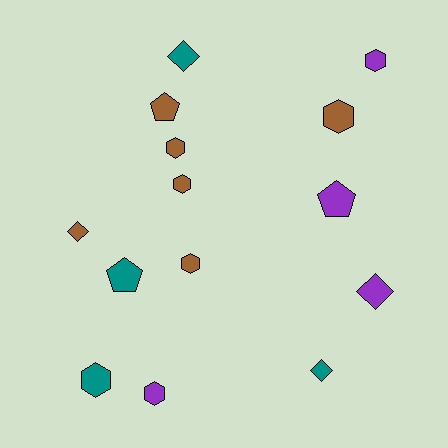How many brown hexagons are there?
There are 4 brown hexagons.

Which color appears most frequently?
Brown, with 6 objects.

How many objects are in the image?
There are 14 objects.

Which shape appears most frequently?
Hexagon, with 7 objects.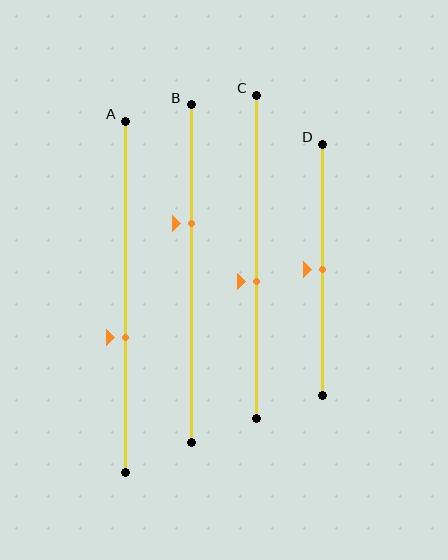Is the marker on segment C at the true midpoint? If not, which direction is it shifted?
No, the marker on segment C is shifted downward by about 8% of the segment length.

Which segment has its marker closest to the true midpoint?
Segment D has its marker closest to the true midpoint.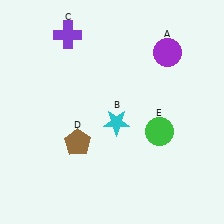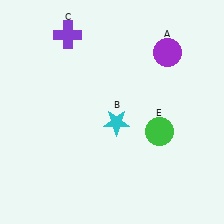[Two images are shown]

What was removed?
The brown pentagon (D) was removed in Image 2.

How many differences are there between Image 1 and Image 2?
There is 1 difference between the two images.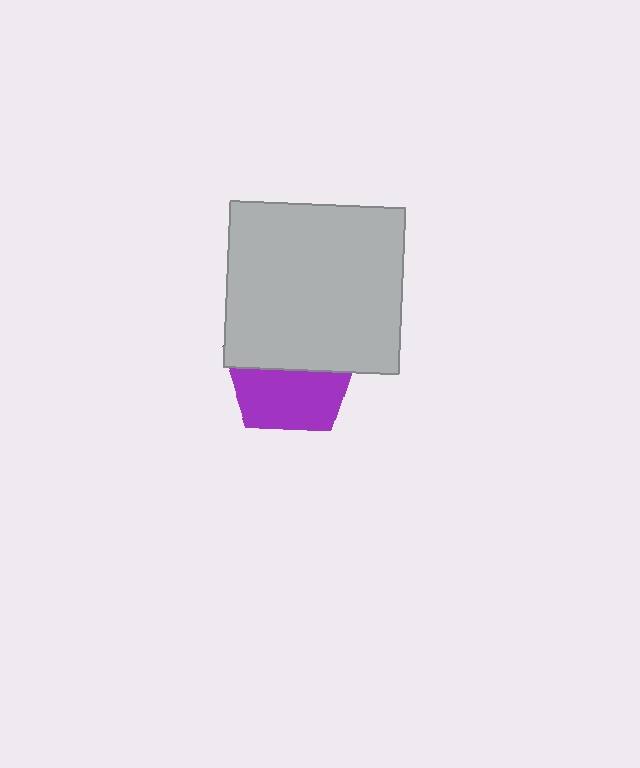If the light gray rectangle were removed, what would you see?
You would see the complete purple pentagon.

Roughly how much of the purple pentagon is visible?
About half of it is visible (roughly 50%).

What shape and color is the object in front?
The object in front is a light gray rectangle.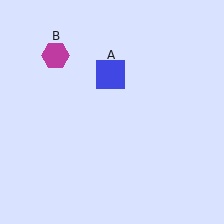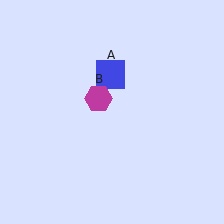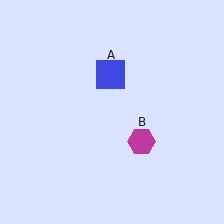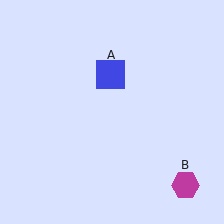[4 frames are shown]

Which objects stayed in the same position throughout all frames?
Blue square (object A) remained stationary.